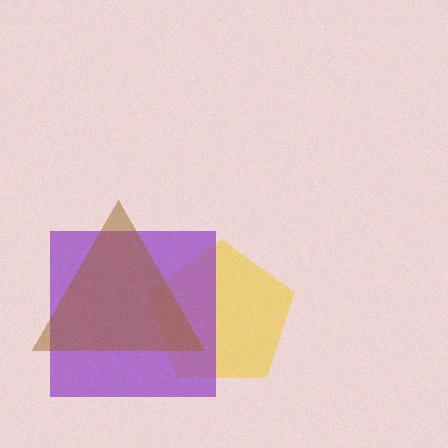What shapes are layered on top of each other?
The layered shapes are: a yellow pentagon, a purple square, a brown triangle.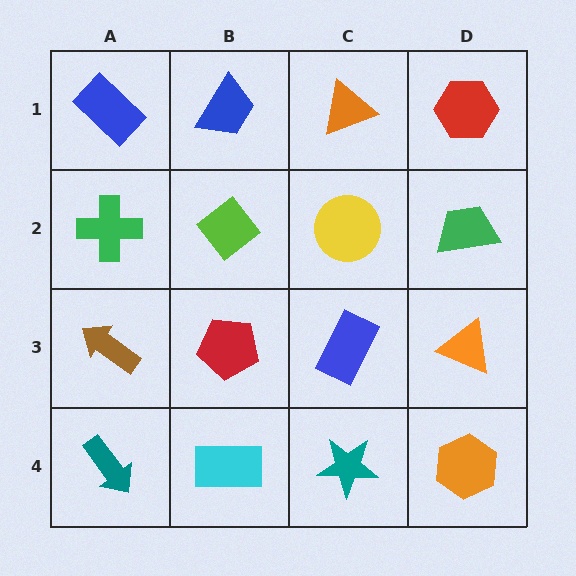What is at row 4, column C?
A teal star.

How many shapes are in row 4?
4 shapes.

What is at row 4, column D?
An orange hexagon.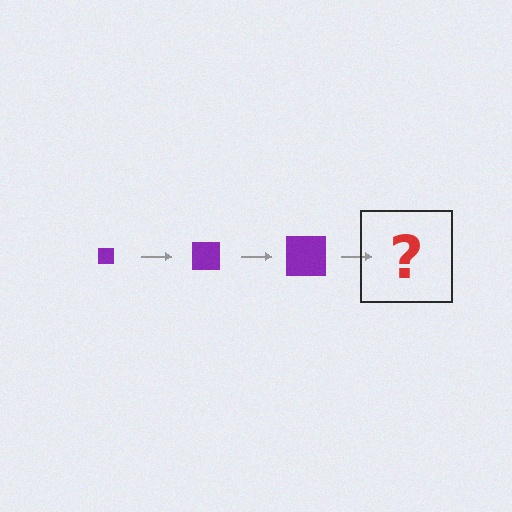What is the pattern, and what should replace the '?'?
The pattern is that the square gets progressively larger each step. The '?' should be a purple square, larger than the previous one.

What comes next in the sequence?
The next element should be a purple square, larger than the previous one.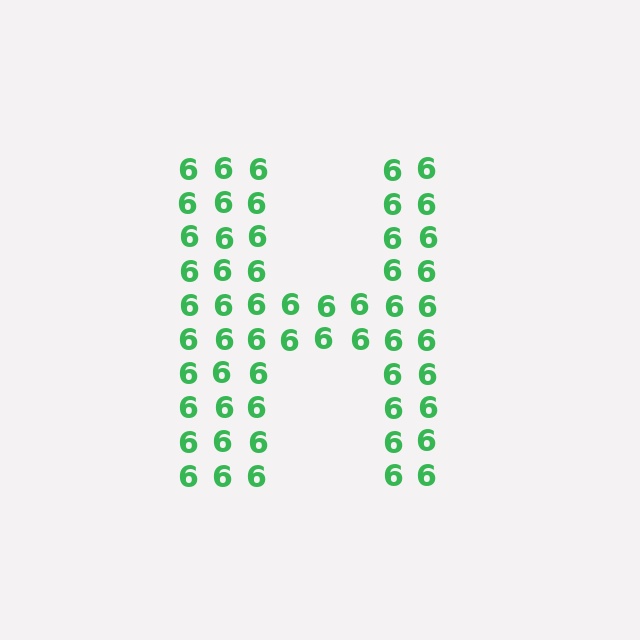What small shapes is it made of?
It is made of small digit 6's.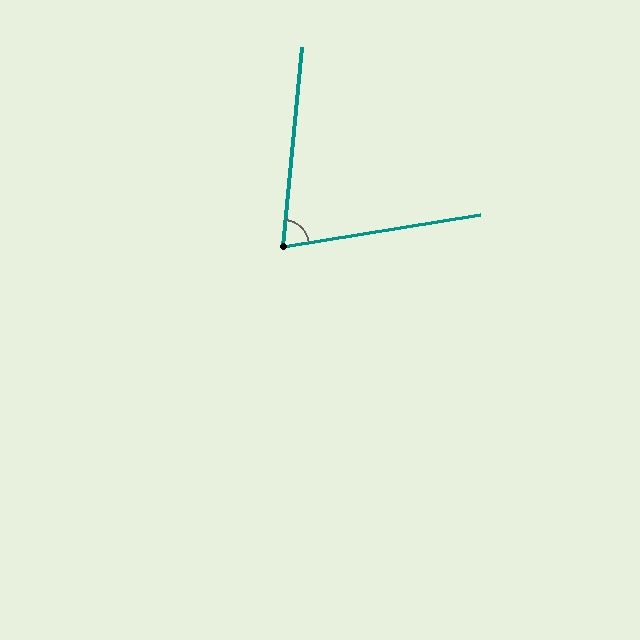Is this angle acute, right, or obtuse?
It is acute.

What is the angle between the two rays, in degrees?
Approximately 75 degrees.